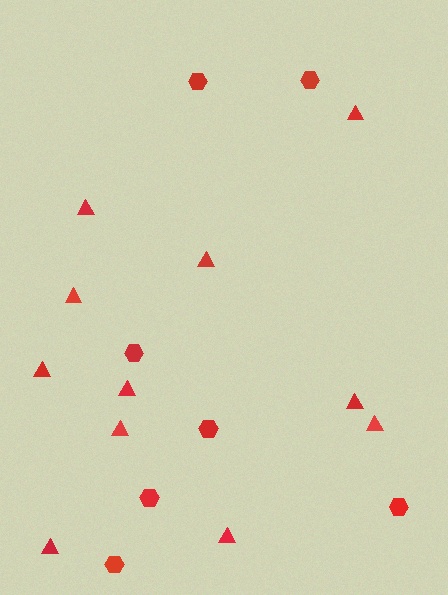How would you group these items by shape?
There are 2 groups: one group of triangles (11) and one group of hexagons (7).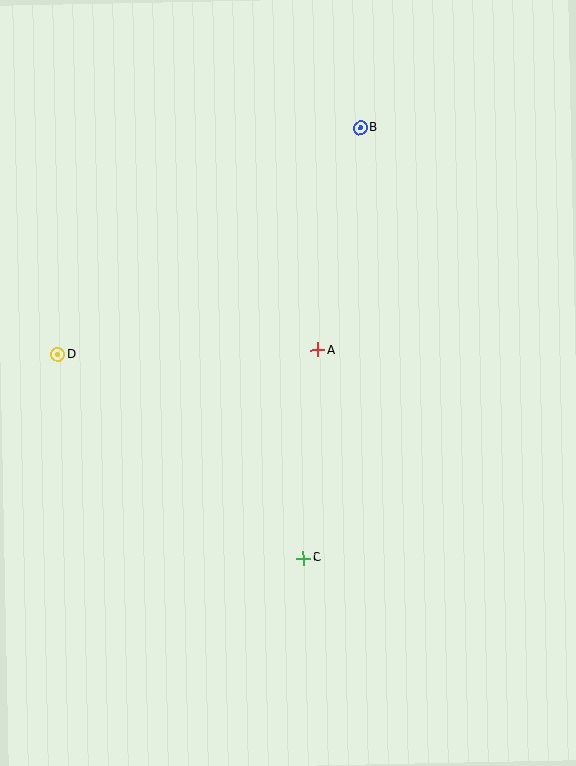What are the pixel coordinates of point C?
Point C is at (303, 558).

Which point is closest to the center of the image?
Point A at (318, 350) is closest to the center.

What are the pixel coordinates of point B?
Point B is at (360, 128).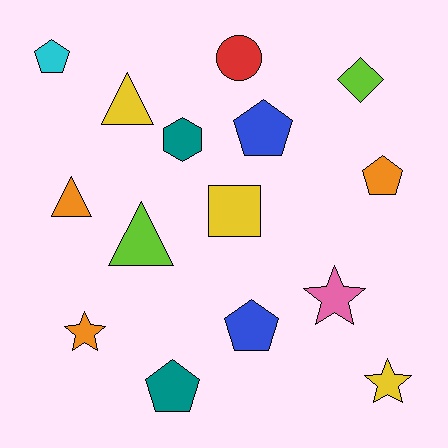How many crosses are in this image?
There are no crosses.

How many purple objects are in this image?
There are no purple objects.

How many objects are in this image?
There are 15 objects.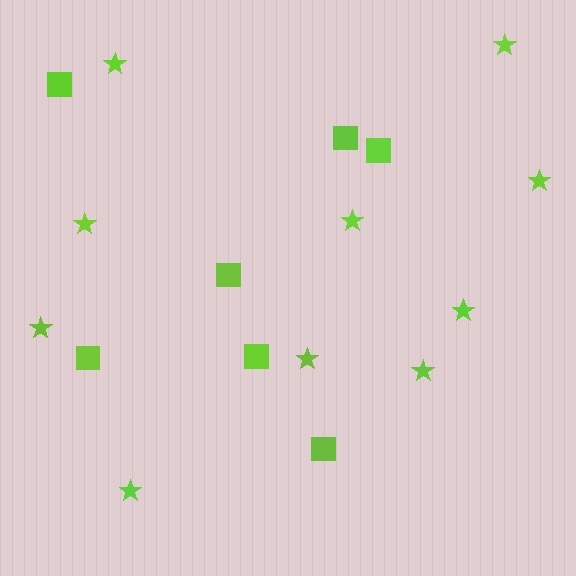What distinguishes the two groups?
There are 2 groups: one group of squares (7) and one group of stars (10).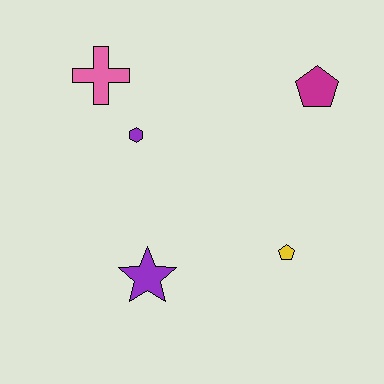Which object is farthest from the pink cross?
The yellow pentagon is farthest from the pink cross.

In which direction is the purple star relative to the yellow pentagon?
The purple star is to the left of the yellow pentagon.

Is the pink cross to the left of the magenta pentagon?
Yes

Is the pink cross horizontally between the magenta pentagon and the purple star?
No